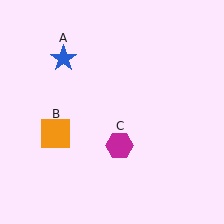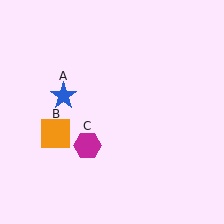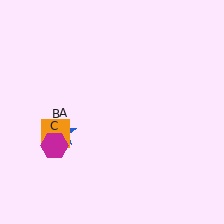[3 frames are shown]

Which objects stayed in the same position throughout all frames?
Orange square (object B) remained stationary.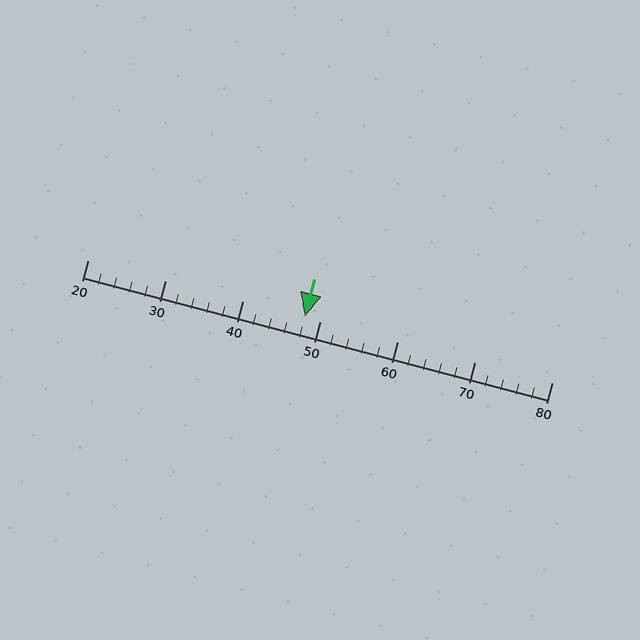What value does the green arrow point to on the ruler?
The green arrow points to approximately 48.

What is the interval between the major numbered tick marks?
The major tick marks are spaced 10 units apart.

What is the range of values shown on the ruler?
The ruler shows values from 20 to 80.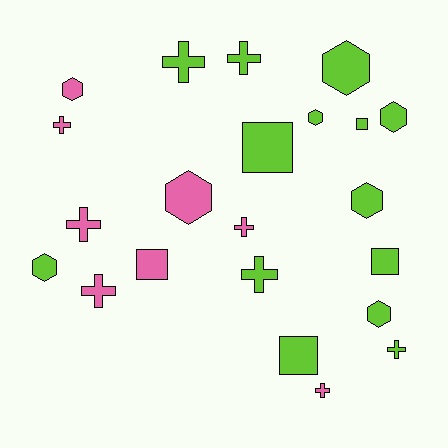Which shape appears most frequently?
Cross, with 9 objects.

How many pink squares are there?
There is 1 pink square.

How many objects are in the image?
There are 22 objects.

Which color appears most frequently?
Lime, with 14 objects.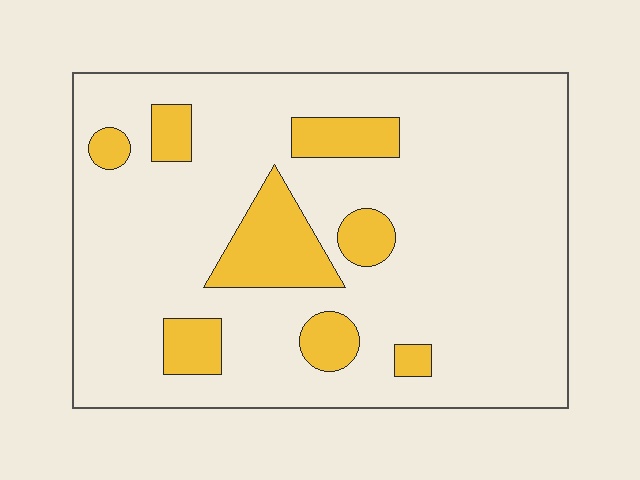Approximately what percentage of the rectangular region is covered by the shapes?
Approximately 15%.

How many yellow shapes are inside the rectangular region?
8.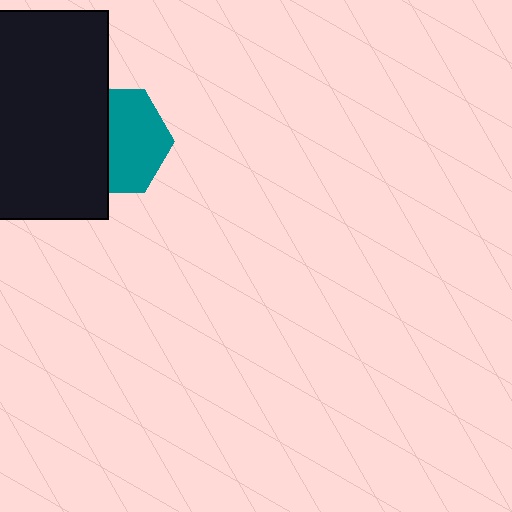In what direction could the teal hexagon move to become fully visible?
The teal hexagon could move right. That would shift it out from behind the black rectangle entirely.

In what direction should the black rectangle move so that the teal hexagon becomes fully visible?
The black rectangle should move left. That is the shortest direction to clear the overlap and leave the teal hexagon fully visible.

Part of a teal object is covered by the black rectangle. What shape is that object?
It is a hexagon.